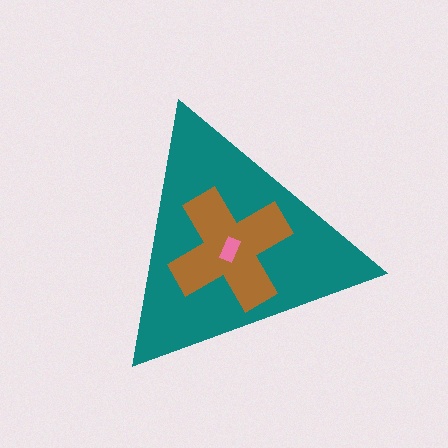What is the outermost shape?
The teal triangle.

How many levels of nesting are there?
3.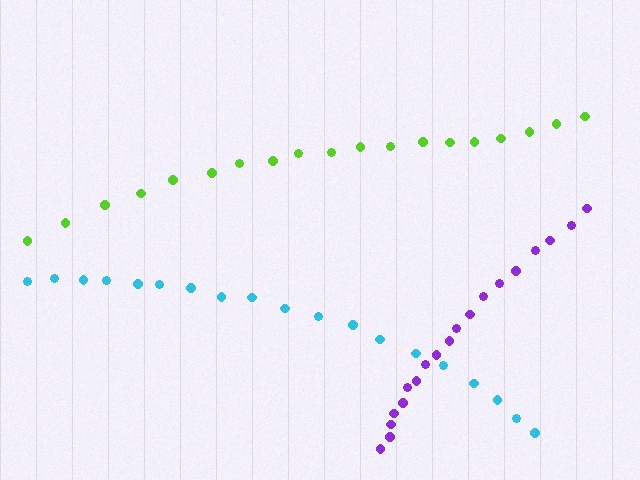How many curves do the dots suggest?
There are 3 distinct paths.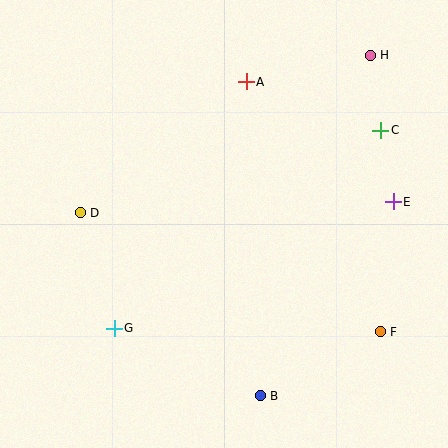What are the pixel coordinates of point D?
Point D is at (80, 213).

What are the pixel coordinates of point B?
Point B is at (260, 396).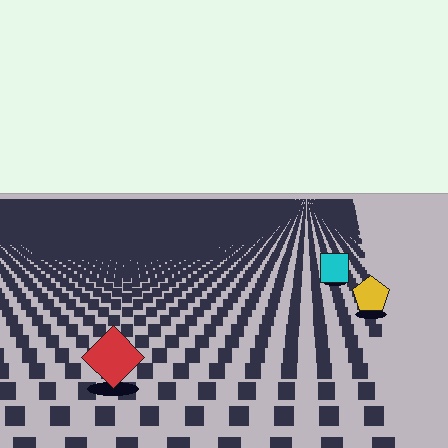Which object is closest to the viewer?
The red diamond is closest. The texture marks near it are larger and more spread out.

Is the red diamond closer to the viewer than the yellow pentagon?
Yes. The red diamond is closer — you can tell from the texture gradient: the ground texture is coarser near it.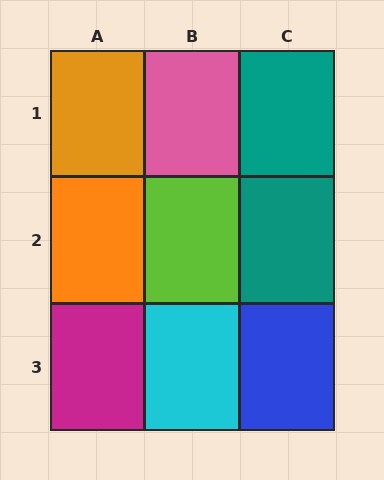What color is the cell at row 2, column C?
Teal.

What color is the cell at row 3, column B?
Cyan.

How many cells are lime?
1 cell is lime.